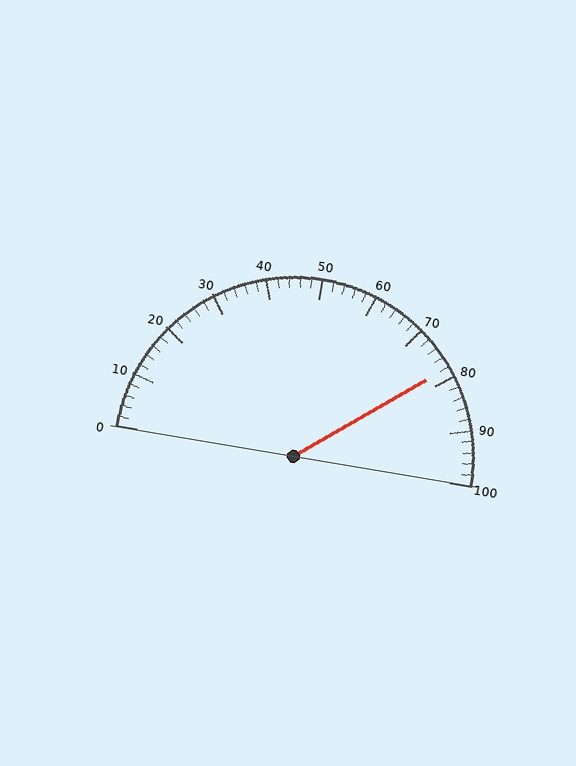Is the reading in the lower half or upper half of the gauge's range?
The reading is in the upper half of the range (0 to 100).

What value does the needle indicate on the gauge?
The needle indicates approximately 78.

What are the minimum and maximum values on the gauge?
The gauge ranges from 0 to 100.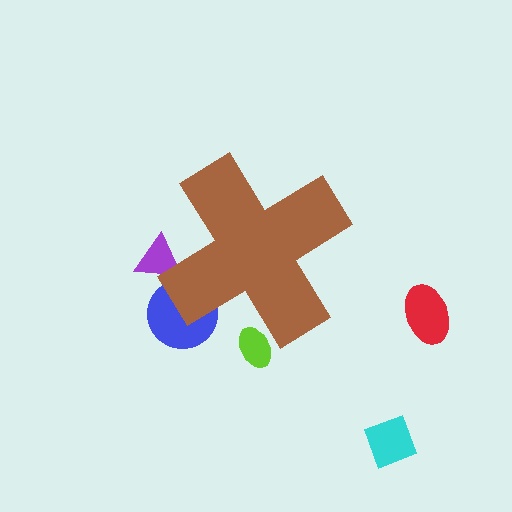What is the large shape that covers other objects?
A brown cross.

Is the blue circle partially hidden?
Yes, the blue circle is partially hidden behind the brown cross.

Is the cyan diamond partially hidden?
No, the cyan diamond is fully visible.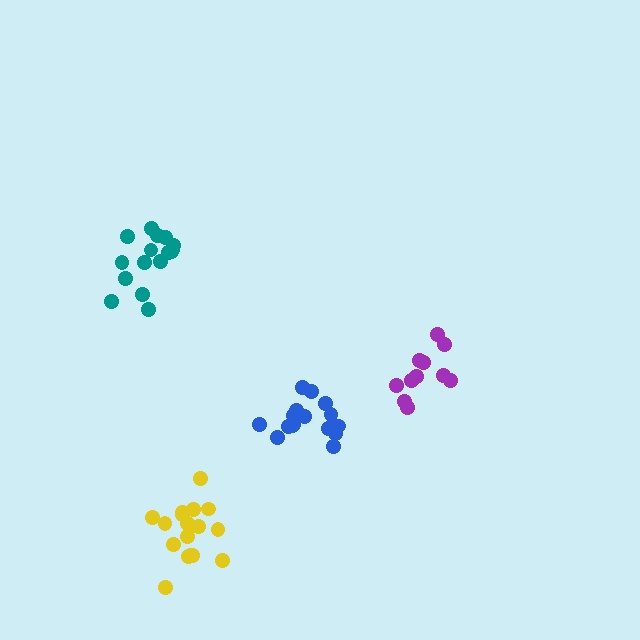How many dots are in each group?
Group 1: 17 dots, Group 2: 16 dots, Group 3: 16 dots, Group 4: 12 dots (61 total).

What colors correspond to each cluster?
The clusters are colored: yellow, teal, blue, purple.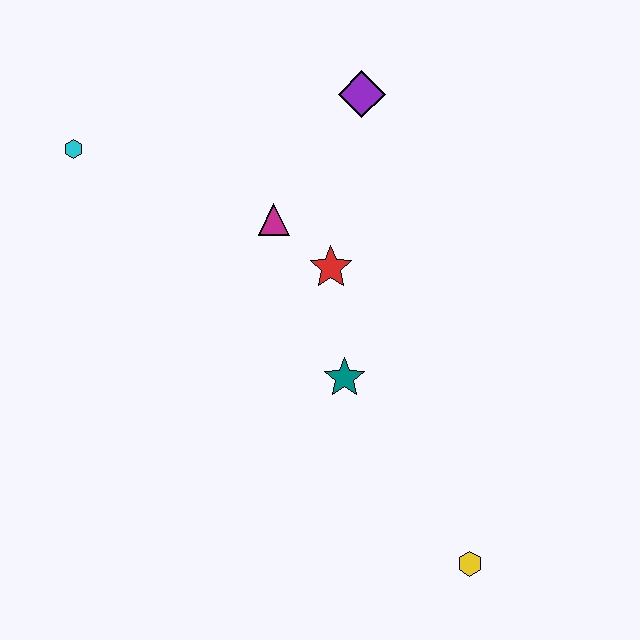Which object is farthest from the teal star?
The cyan hexagon is farthest from the teal star.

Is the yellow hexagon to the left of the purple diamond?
No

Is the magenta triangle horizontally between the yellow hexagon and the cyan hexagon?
Yes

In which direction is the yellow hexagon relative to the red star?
The yellow hexagon is below the red star.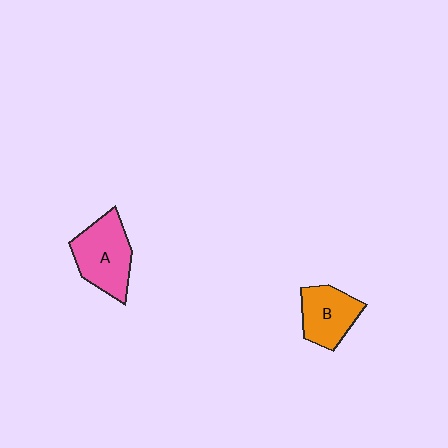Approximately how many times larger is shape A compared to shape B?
Approximately 1.3 times.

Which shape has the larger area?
Shape A (pink).